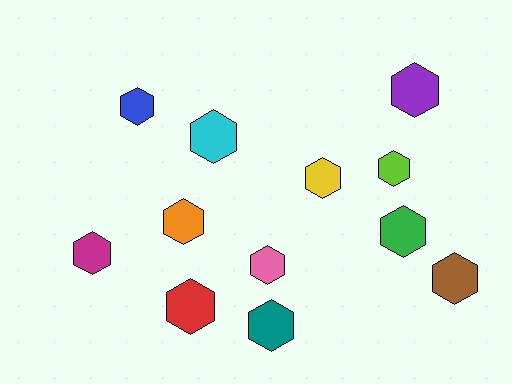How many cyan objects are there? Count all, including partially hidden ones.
There is 1 cyan object.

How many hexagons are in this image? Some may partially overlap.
There are 12 hexagons.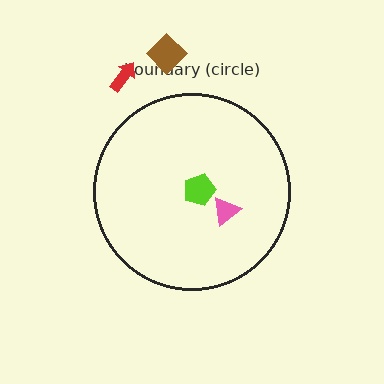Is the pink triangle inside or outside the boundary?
Inside.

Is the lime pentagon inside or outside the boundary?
Inside.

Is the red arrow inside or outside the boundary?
Outside.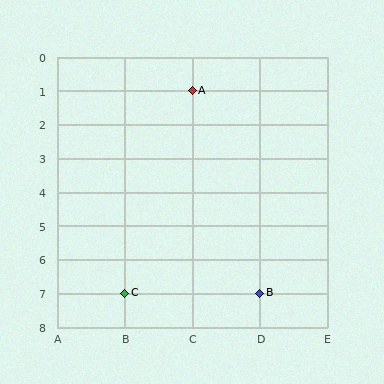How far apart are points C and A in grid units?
Points C and A are 1 column and 6 rows apart (about 6.1 grid units diagonally).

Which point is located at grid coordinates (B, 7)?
Point C is at (B, 7).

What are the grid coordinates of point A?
Point A is at grid coordinates (C, 1).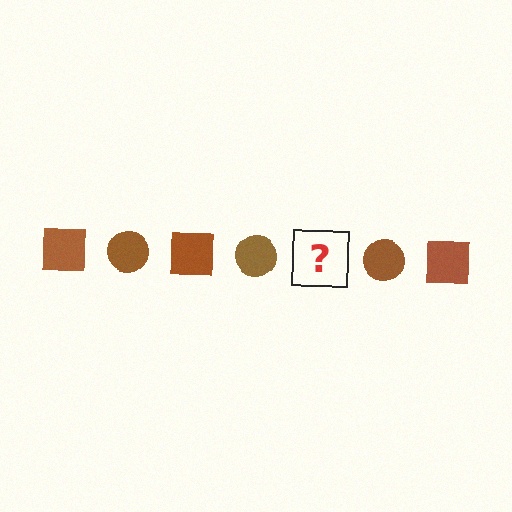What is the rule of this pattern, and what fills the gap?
The rule is that the pattern cycles through square, circle shapes in brown. The gap should be filled with a brown square.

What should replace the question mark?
The question mark should be replaced with a brown square.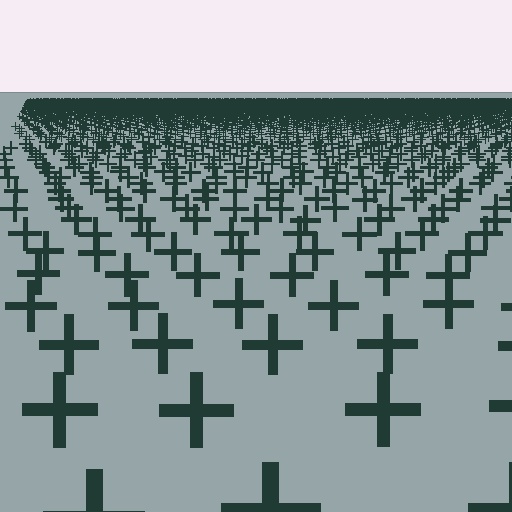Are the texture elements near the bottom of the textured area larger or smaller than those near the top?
Larger. Near the bottom, elements are closer to the viewer and appear at a bigger on-screen size.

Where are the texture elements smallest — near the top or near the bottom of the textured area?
Near the top.